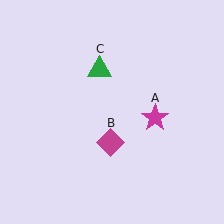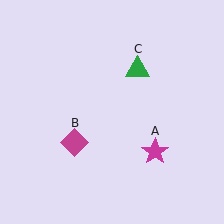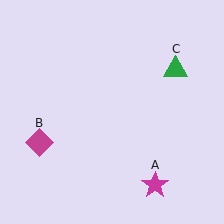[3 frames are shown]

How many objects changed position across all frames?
3 objects changed position: magenta star (object A), magenta diamond (object B), green triangle (object C).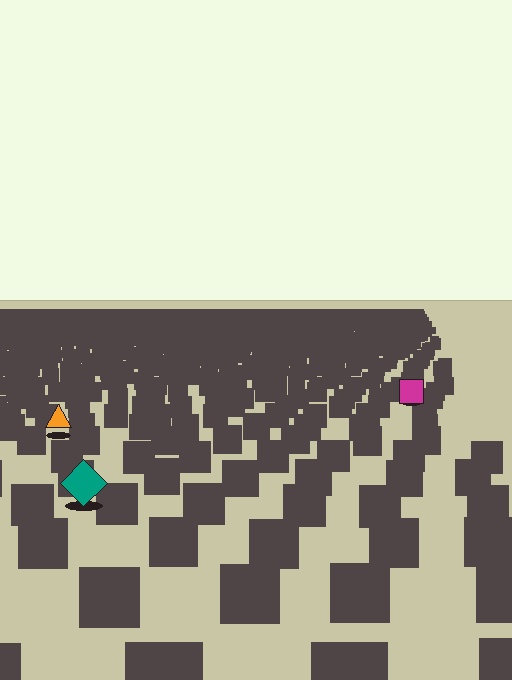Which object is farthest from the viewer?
The magenta square is farthest from the viewer. It appears smaller and the ground texture around it is denser.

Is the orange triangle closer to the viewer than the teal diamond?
No. The teal diamond is closer — you can tell from the texture gradient: the ground texture is coarser near it.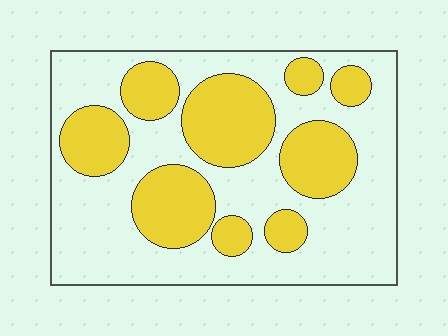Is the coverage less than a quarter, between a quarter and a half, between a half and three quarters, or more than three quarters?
Between a quarter and a half.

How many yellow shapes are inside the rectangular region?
9.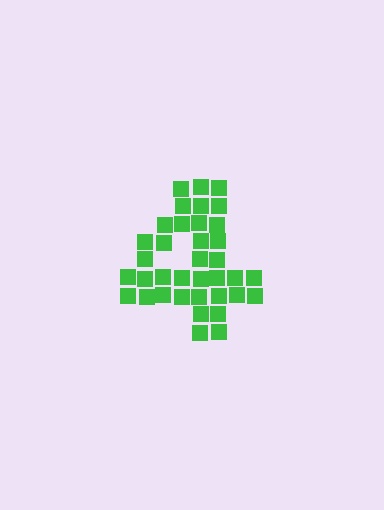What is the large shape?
The large shape is the digit 4.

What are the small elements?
The small elements are squares.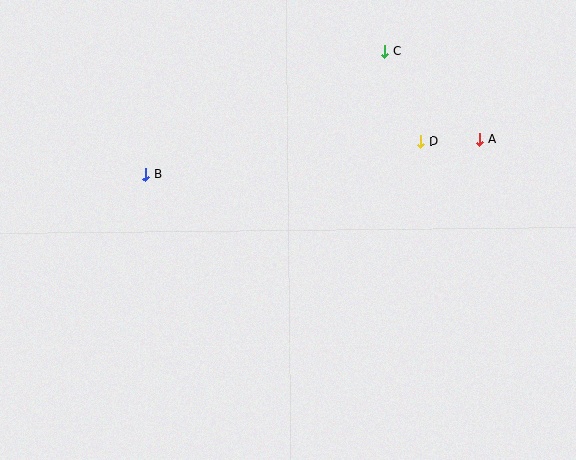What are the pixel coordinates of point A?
Point A is at (480, 139).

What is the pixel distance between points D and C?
The distance between D and C is 97 pixels.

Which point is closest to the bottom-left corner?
Point B is closest to the bottom-left corner.